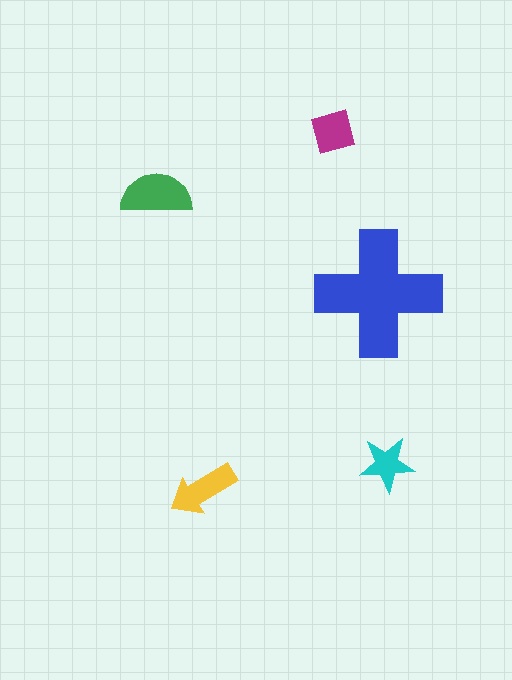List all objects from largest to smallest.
The blue cross, the green semicircle, the yellow arrow, the magenta square, the cyan star.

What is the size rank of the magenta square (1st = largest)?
4th.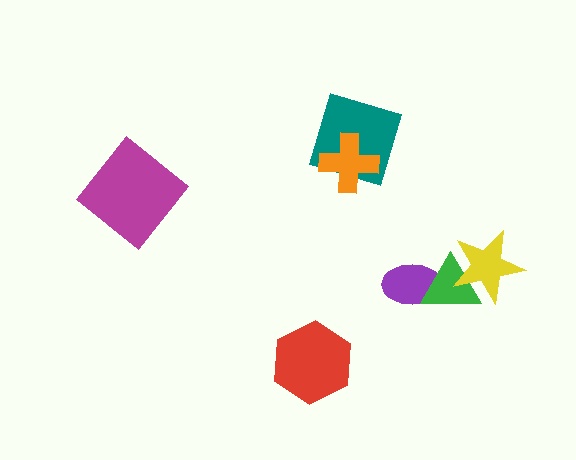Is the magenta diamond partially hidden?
No, no other shape covers it.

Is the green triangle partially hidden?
Yes, it is partially covered by another shape.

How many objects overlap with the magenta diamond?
0 objects overlap with the magenta diamond.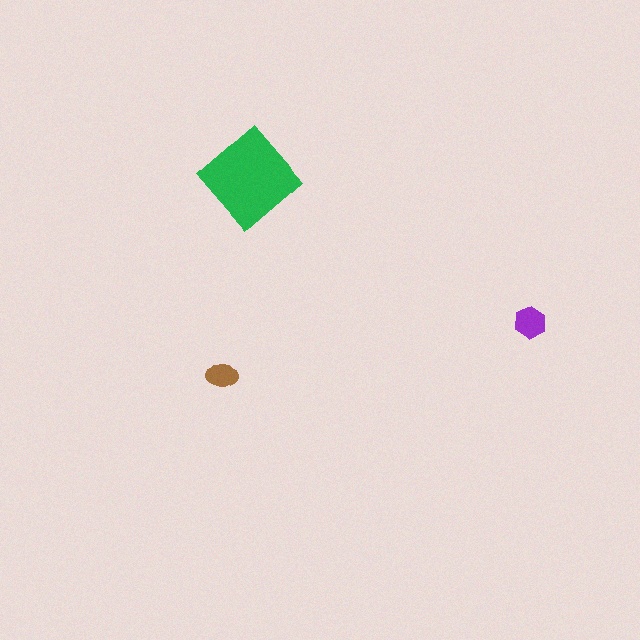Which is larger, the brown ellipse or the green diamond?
The green diamond.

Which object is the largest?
The green diamond.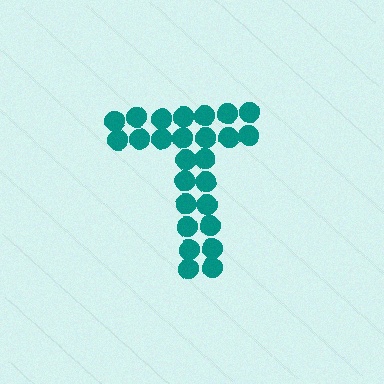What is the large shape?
The large shape is the letter T.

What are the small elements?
The small elements are circles.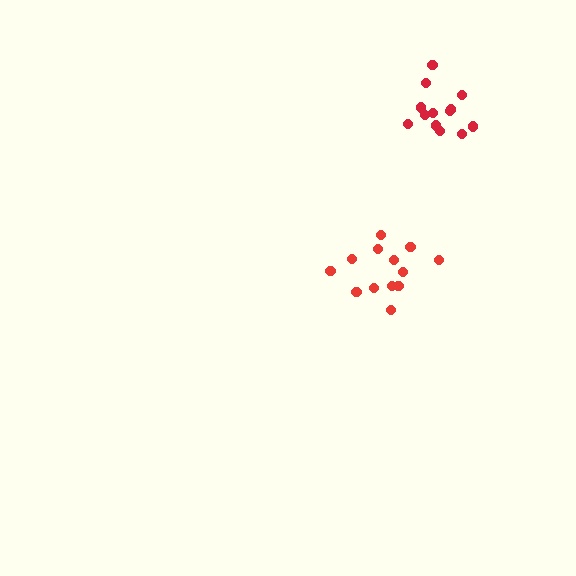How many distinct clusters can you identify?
There are 2 distinct clusters.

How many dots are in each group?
Group 1: 13 dots, Group 2: 13 dots (26 total).